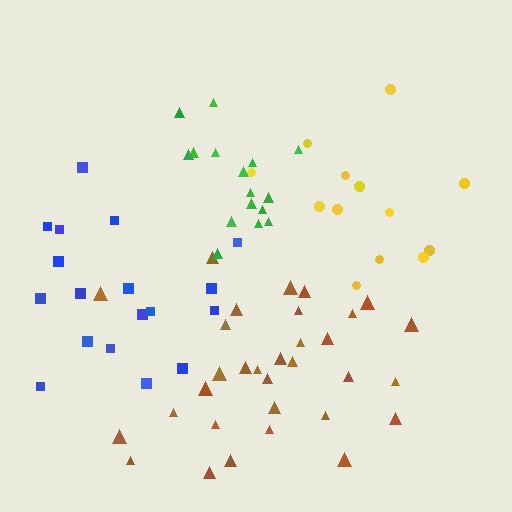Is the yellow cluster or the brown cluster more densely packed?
Brown.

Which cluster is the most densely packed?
Green.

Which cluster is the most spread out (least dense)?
Blue.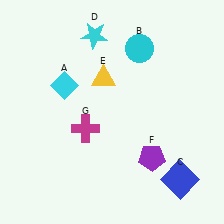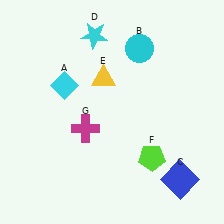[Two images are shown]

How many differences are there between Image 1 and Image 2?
There is 1 difference between the two images.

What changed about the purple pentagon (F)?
In Image 1, F is purple. In Image 2, it changed to lime.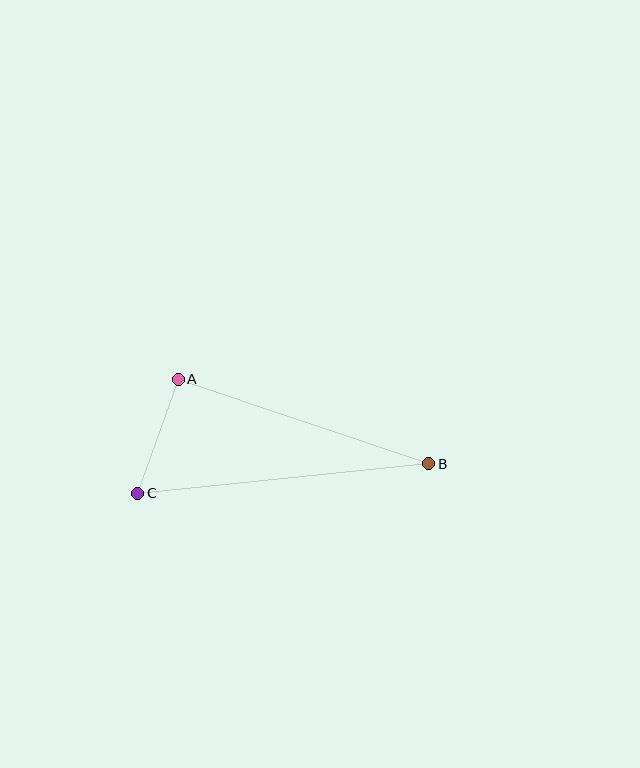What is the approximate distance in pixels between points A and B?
The distance between A and B is approximately 264 pixels.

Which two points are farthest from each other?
Points B and C are farthest from each other.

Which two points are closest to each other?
Points A and C are closest to each other.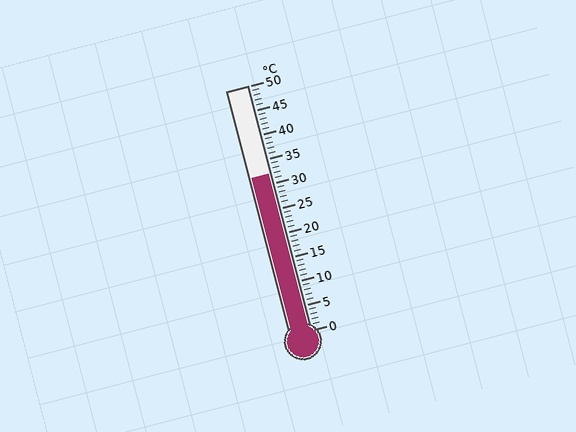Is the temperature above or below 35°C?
The temperature is below 35°C.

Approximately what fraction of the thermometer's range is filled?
The thermometer is filled to approximately 65% of its range.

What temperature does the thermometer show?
The thermometer shows approximately 32°C.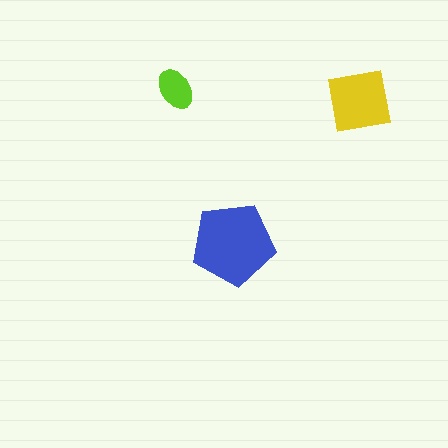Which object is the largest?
The blue pentagon.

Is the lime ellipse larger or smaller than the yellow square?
Smaller.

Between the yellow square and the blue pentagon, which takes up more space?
The blue pentagon.